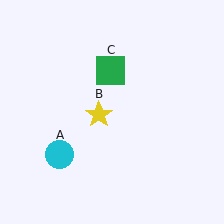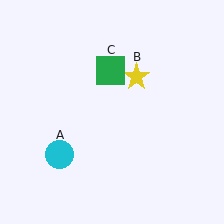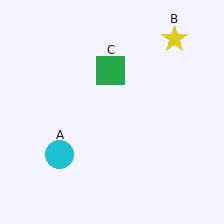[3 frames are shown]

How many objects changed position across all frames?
1 object changed position: yellow star (object B).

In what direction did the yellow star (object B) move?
The yellow star (object B) moved up and to the right.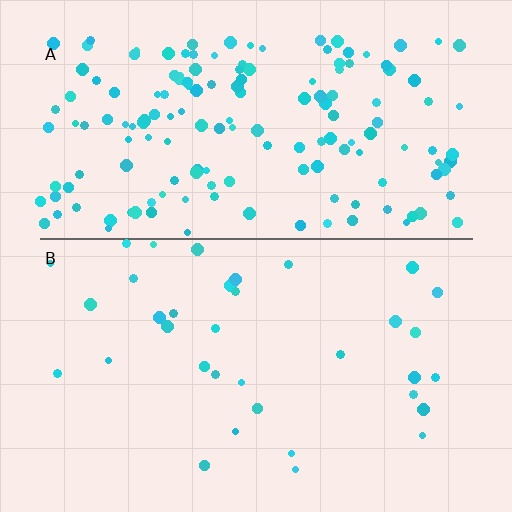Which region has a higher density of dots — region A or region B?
A (the top).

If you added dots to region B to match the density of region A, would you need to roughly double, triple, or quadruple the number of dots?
Approximately quadruple.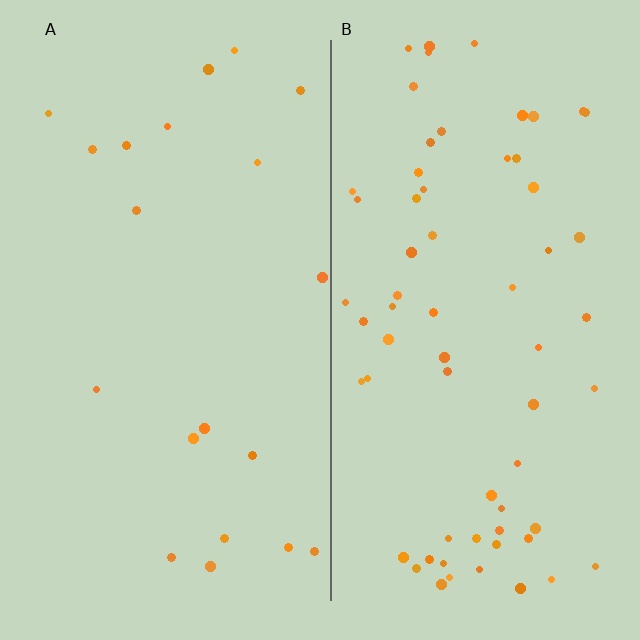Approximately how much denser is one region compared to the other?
Approximately 3.1× — region B over region A.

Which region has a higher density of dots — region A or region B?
B (the right).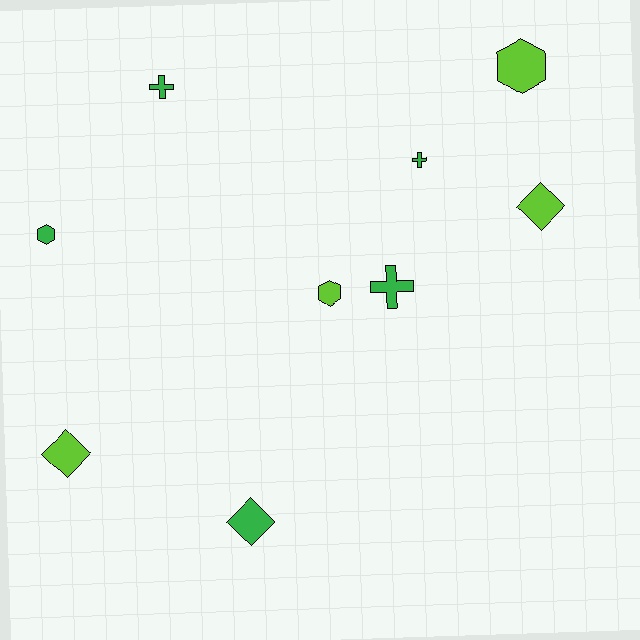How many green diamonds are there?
There is 1 green diamond.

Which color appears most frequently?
Green, with 5 objects.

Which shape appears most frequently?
Cross, with 3 objects.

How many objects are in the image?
There are 9 objects.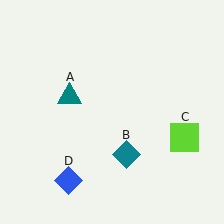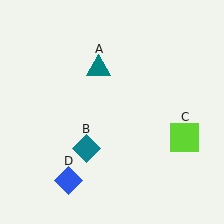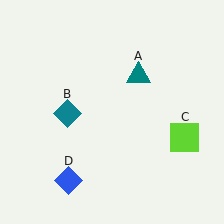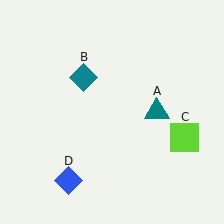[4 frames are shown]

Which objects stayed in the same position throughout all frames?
Lime square (object C) and blue diamond (object D) remained stationary.